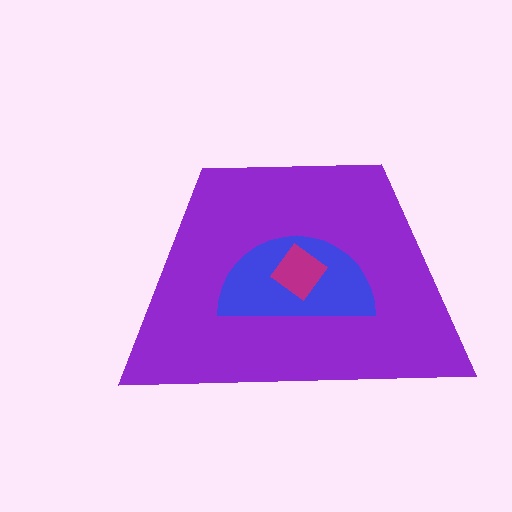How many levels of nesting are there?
3.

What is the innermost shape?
The magenta diamond.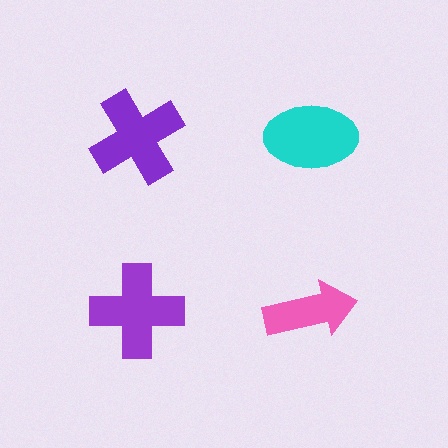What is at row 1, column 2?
A cyan ellipse.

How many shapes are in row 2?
2 shapes.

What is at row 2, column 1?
A purple cross.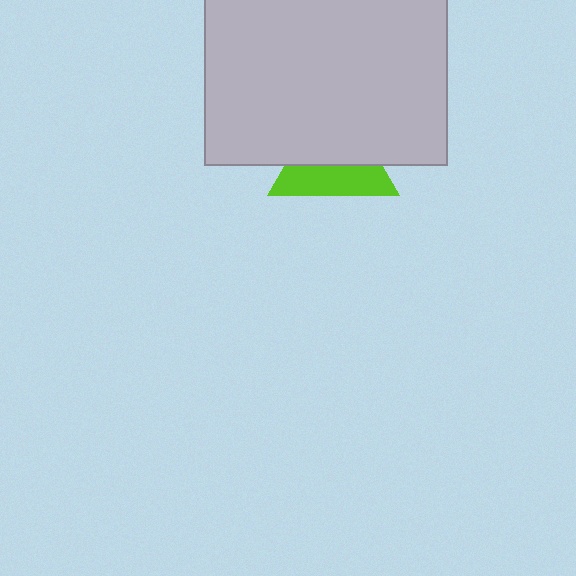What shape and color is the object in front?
The object in front is a light gray rectangle.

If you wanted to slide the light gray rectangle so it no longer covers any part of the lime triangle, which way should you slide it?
Slide it up — that is the most direct way to separate the two shapes.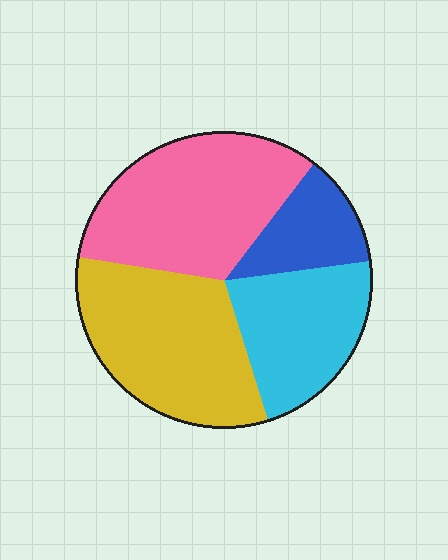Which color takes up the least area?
Blue, at roughly 10%.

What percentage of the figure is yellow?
Yellow covers 32% of the figure.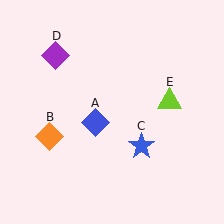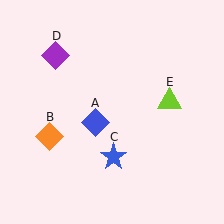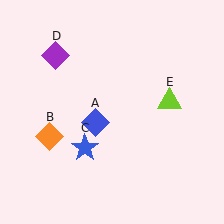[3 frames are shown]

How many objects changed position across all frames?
1 object changed position: blue star (object C).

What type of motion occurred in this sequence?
The blue star (object C) rotated clockwise around the center of the scene.